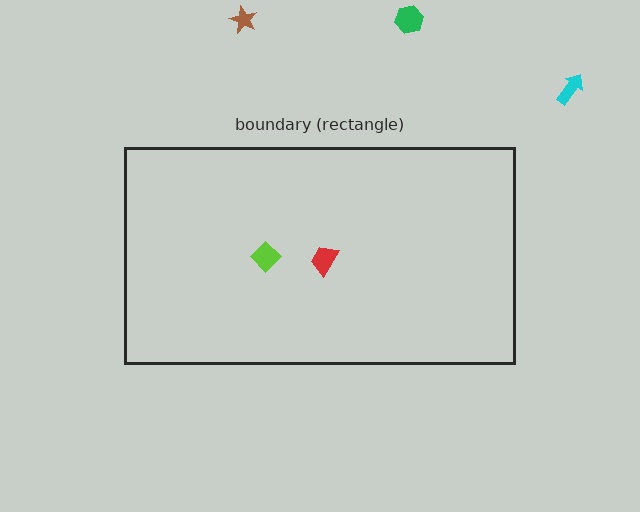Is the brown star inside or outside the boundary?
Outside.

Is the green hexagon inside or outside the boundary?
Outside.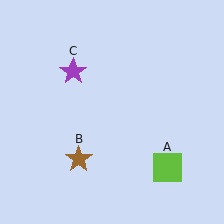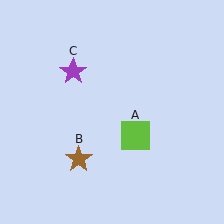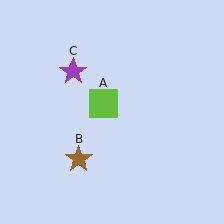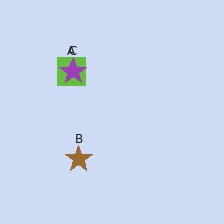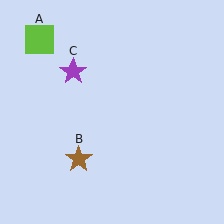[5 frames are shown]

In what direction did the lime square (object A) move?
The lime square (object A) moved up and to the left.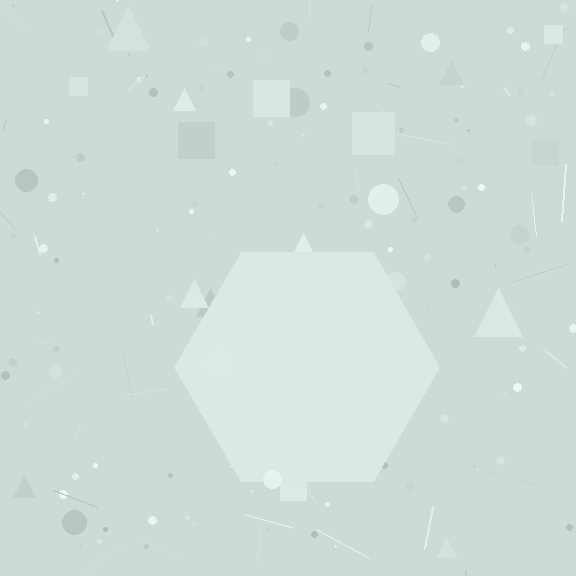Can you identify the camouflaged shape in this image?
The camouflaged shape is a hexagon.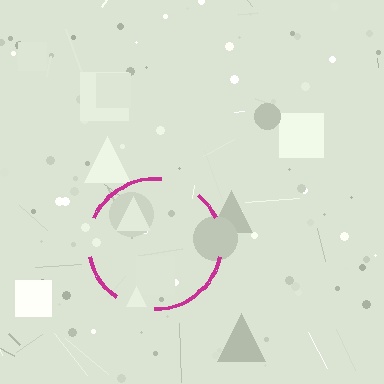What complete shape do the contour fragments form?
The contour fragments form a circle.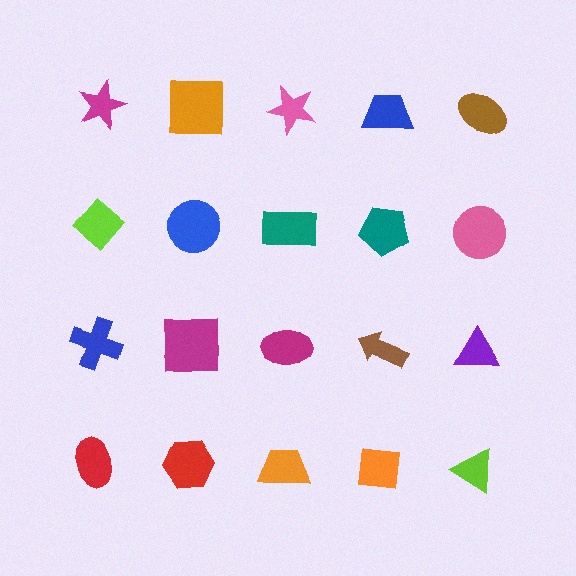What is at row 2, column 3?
A teal rectangle.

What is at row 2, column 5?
A pink circle.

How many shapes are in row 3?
5 shapes.